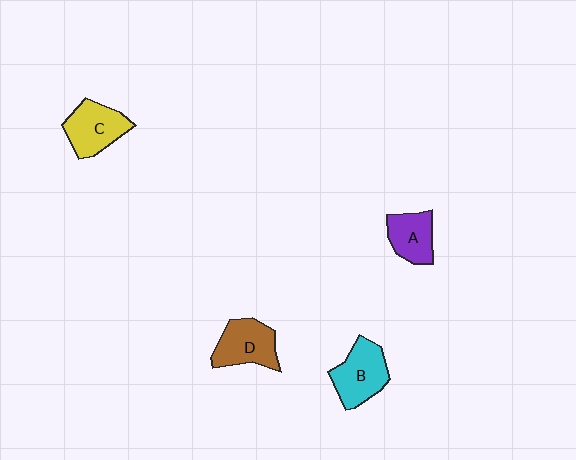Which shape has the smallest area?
Shape A (purple).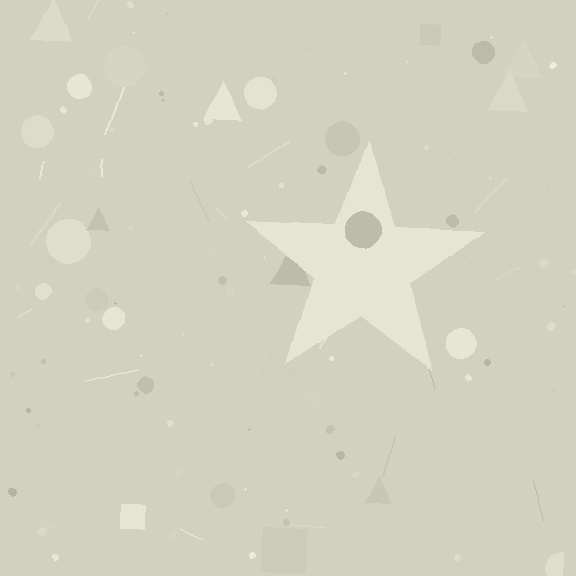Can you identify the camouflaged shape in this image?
The camouflaged shape is a star.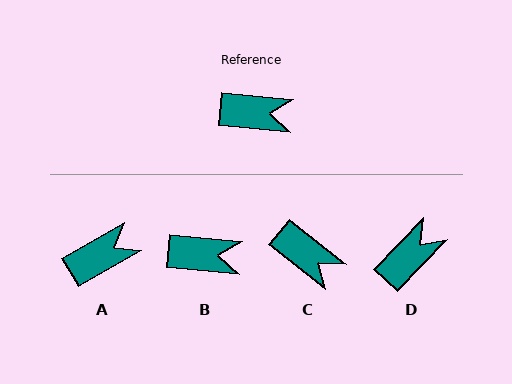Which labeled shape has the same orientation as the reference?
B.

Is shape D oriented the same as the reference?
No, it is off by about 51 degrees.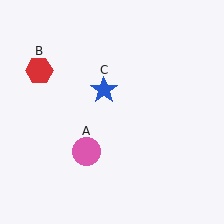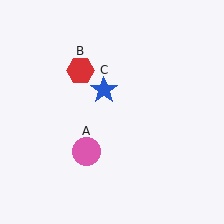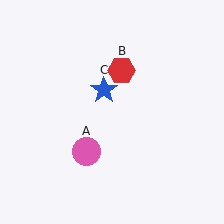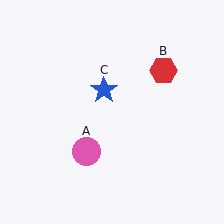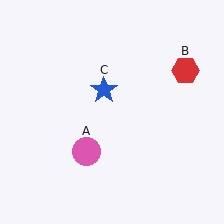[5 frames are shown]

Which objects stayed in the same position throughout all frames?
Pink circle (object A) and blue star (object C) remained stationary.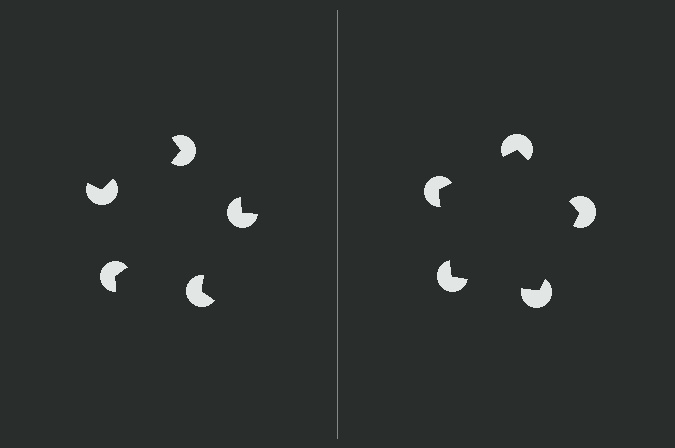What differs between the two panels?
The pac-man discs are positioned identically on both sides; only the wedge orientations differ. On the right they align to a pentagon; on the left they are misaligned.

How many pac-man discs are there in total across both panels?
10 — 5 on each side.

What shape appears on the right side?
An illusory pentagon.